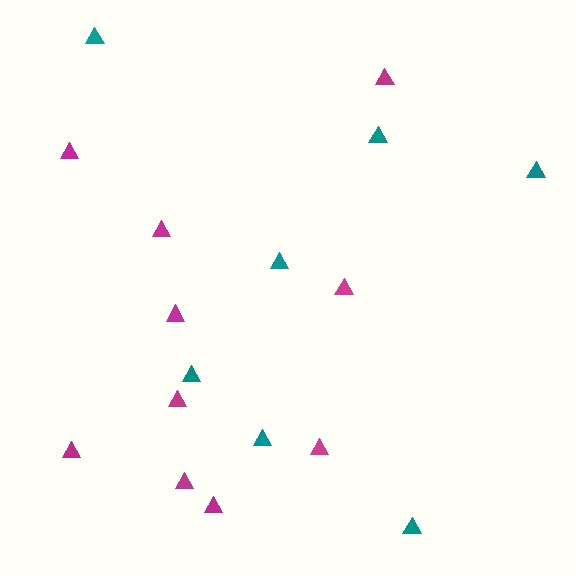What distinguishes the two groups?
There are 2 groups: one group of magenta triangles (10) and one group of teal triangles (7).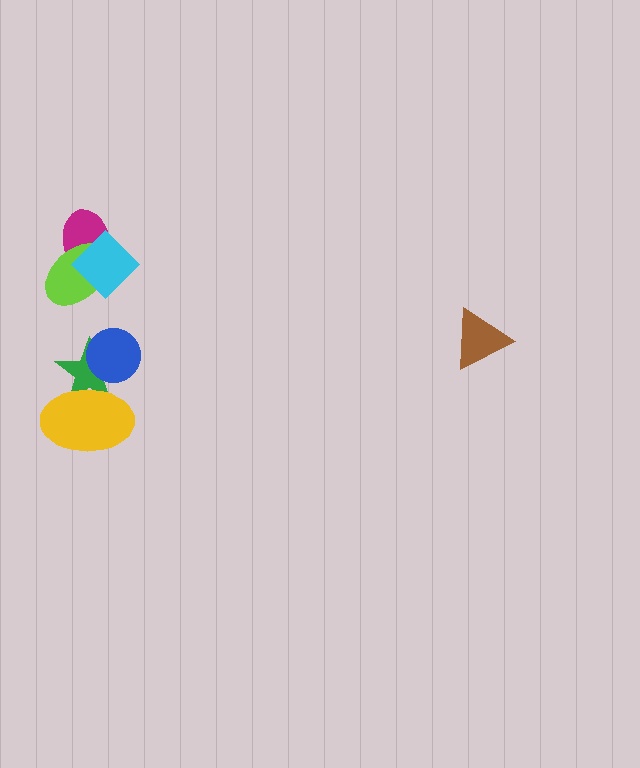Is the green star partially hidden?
Yes, it is partially covered by another shape.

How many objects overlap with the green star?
2 objects overlap with the green star.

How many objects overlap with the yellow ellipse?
1 object overlaps with the yellow ellipse.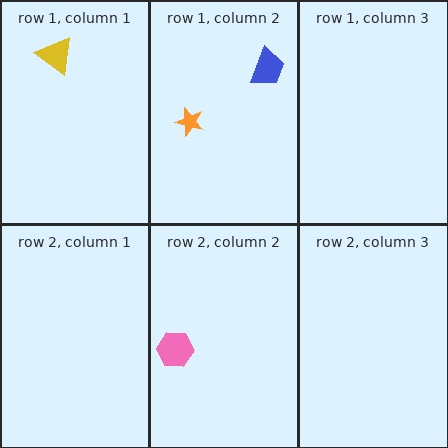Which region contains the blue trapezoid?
The row 1, column 2 region.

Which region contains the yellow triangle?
The row 1, column 1 region.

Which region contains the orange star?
The row 1, column 2 region.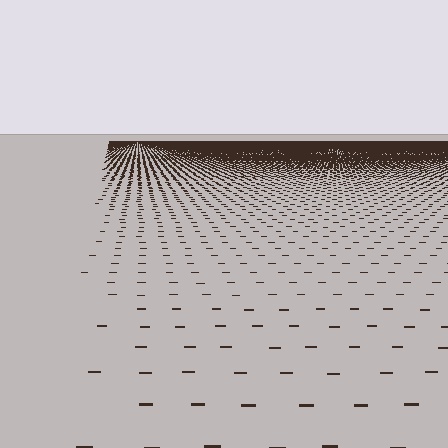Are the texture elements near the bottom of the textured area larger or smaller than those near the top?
Larger. Near the bottom, elements are closer to the viewer and appear at a bigger on-screen size.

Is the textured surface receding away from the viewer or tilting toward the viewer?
The surface is receding away from the viewer. Texture elements get smaller and denser toward the top.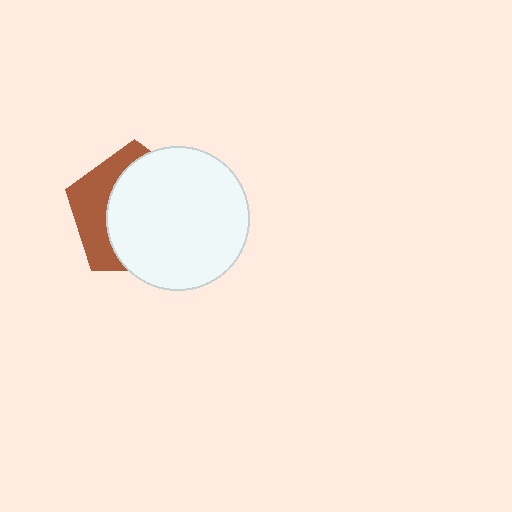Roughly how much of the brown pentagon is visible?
A small part of it is visible (roughly 33%).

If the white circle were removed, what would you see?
You would see the complete brown pentagon.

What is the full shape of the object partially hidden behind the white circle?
The partially hidden object is a brown pentagon.